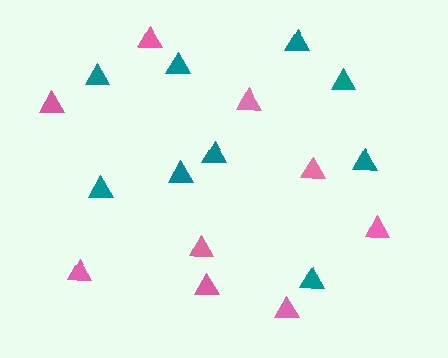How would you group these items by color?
There are 2 groups: one group of teal triangles (9) and one group of pink triangles (9).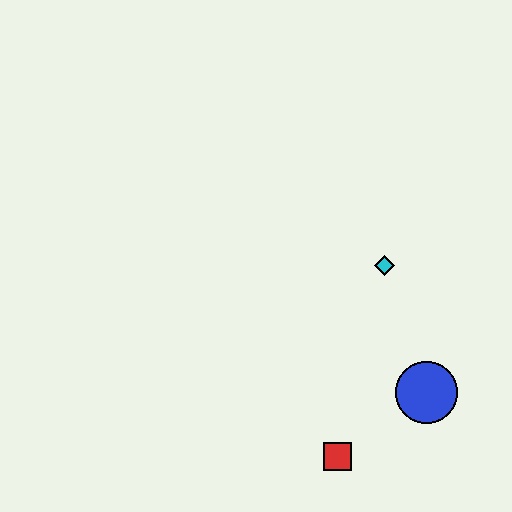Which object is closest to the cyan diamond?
The blue circle is closest to the cyan diamond.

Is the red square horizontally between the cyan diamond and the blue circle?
No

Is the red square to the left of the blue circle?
Yes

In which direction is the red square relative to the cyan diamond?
The red square is below the cyan diamond.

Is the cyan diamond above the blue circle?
Yes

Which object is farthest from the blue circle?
The cyan diamond is farthest from the blue circle.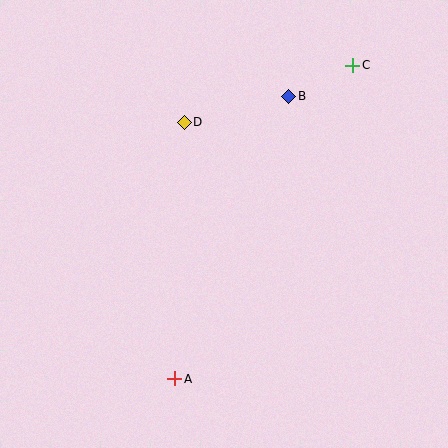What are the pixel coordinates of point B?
Point B is at (289, 96).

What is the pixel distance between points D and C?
The distance between D and C is 178 pixels.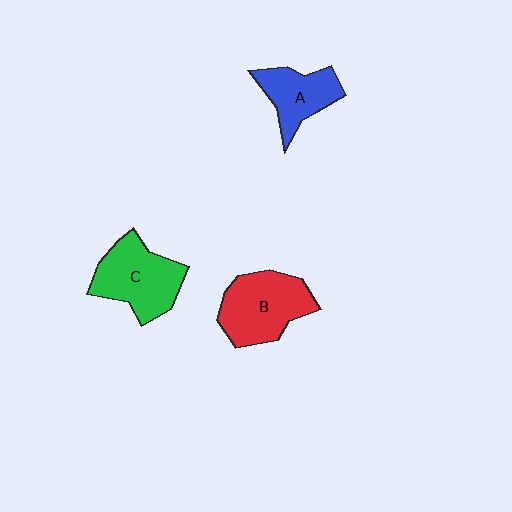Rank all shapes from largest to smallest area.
From largest to smallest: B (red), C (green), A (blue).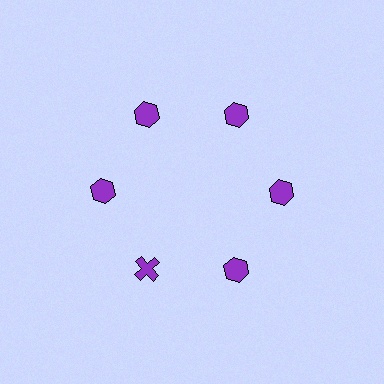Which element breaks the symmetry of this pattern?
The purple cross at roughly the 7 o'clock position breaks the symmetry. All other shapes are purple hexagons.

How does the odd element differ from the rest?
It has a different shape: cross instead of hexagon.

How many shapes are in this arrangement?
There are 6 shapes arranged in a ring pattern.